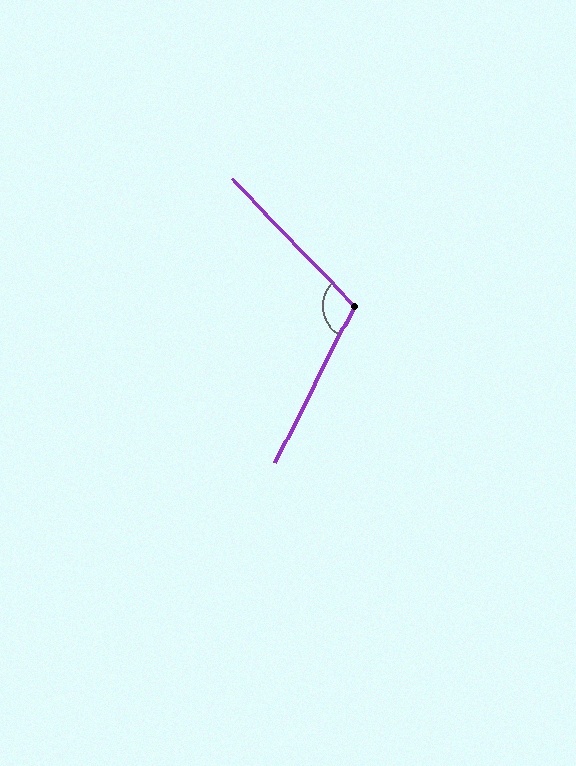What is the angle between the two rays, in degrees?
Approximately 110 degrees.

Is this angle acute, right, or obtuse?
It is obtuse.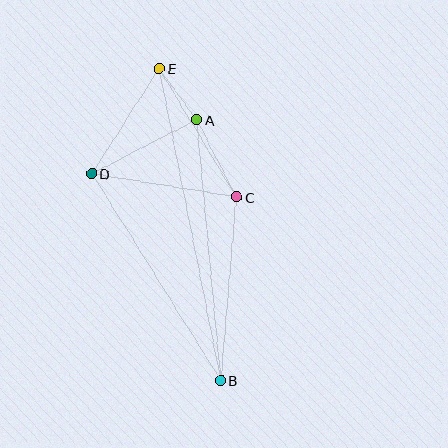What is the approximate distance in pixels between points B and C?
The distance between B and C is approximately 184 pixels.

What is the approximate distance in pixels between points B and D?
The distance between B and D is approximately 244 pixels.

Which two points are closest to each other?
Points A and E are closest to each other.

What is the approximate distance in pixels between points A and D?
The distance between A and D is approximately 118 pixels.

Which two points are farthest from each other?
Points B and E are farthest from each other.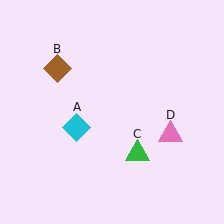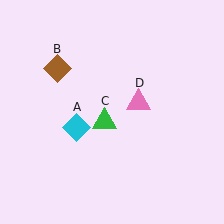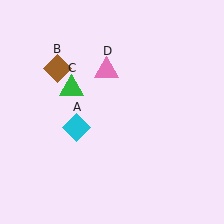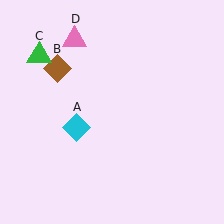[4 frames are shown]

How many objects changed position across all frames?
2 objects changed position: green triangle (object C), pink triangle (object D).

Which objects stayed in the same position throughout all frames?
Cyan diamond (object A) and brown diamond (object B) remained stationary.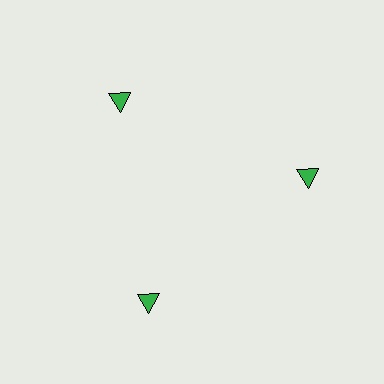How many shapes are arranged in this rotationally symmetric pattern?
There are 3 shapes, arranged in 3 groups of 1.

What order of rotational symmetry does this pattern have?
This pattern has 3-fold rotational symmetry.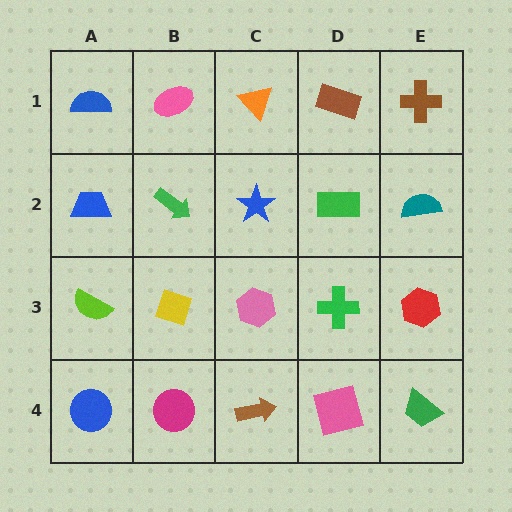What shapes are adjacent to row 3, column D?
A green rectangle (row 2, column D), a pink square (row 4, column D), a pink hexagon (row 3, column C), a red hexagon (row 3, column E).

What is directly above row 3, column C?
A blue star.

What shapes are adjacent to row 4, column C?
A pink hexagon (row 3, column C), a magenta circle (row 4, column B), a pink square (row 4, column D).